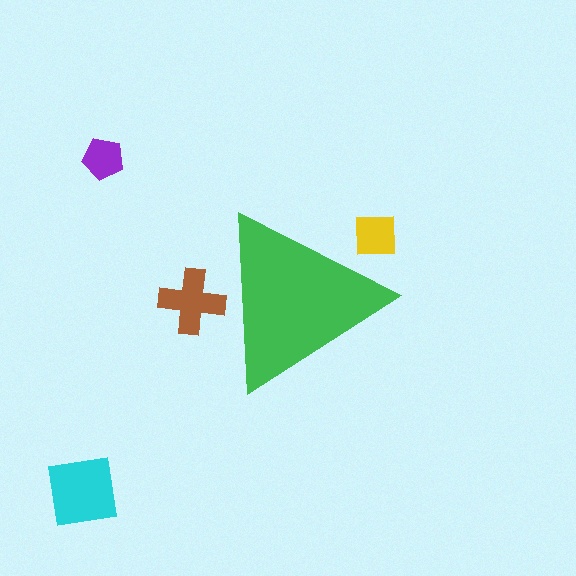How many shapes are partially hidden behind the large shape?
2 shapes are partially hidden.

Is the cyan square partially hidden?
No, the cyan square is fully visible.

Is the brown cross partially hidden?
Yes, the brown cross is partially hidden behind the green triangle.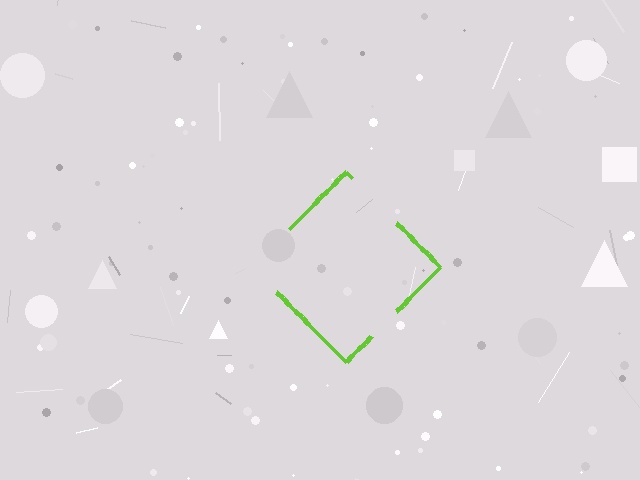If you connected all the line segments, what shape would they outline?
They would outline a diamond.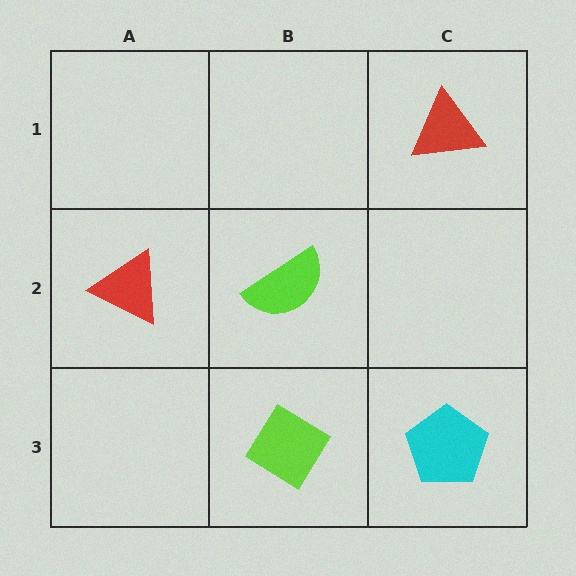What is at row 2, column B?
A lime semicircle.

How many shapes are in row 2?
2 shapes.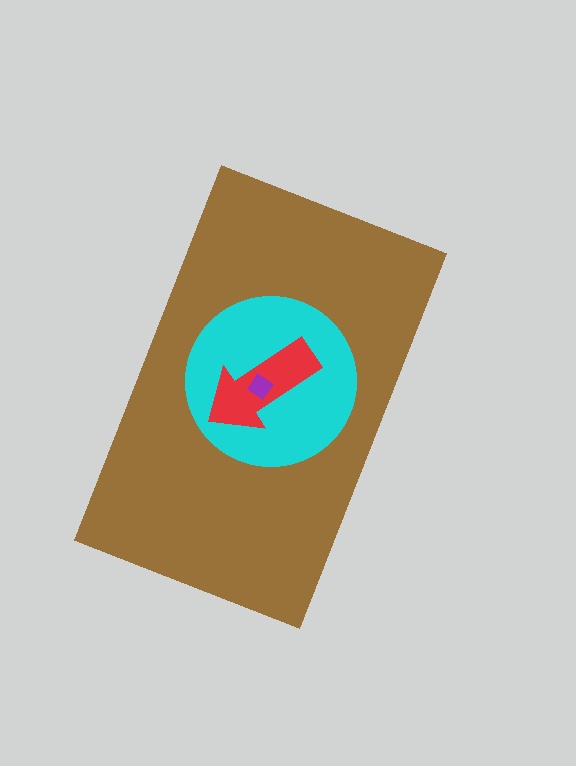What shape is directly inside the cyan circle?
The red arrow.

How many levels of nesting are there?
4.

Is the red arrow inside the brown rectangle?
Yes.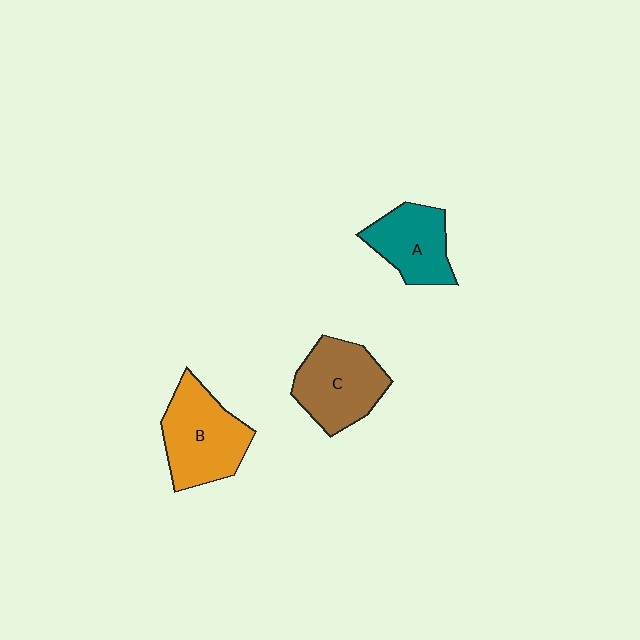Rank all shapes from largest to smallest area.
From largest to smallest: B (orange), C (brown), A (teal).